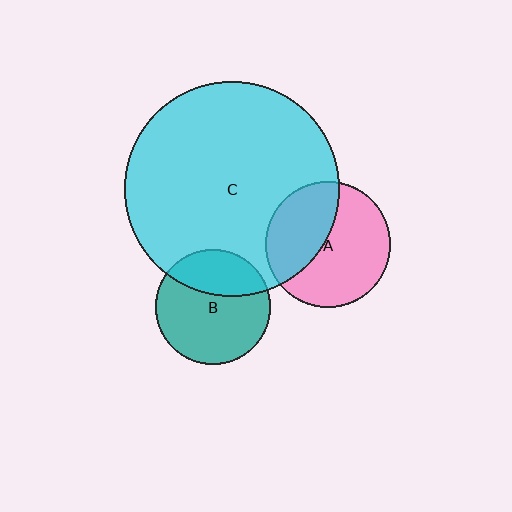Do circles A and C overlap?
Yes.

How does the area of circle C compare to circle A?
Approximately 2.9 times.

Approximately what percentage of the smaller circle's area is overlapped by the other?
Approximately 40%.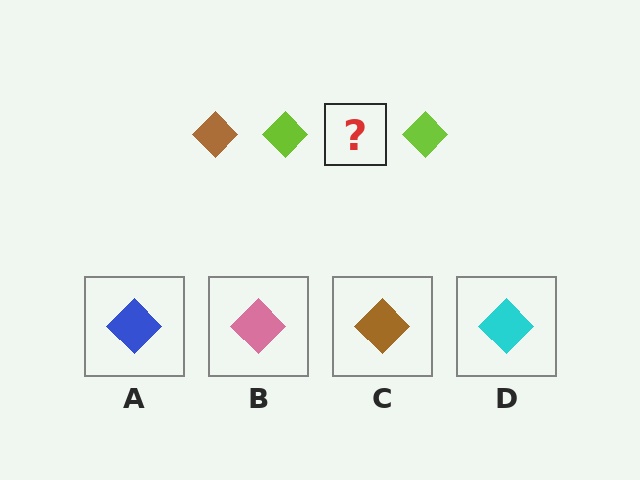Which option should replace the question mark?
Option C.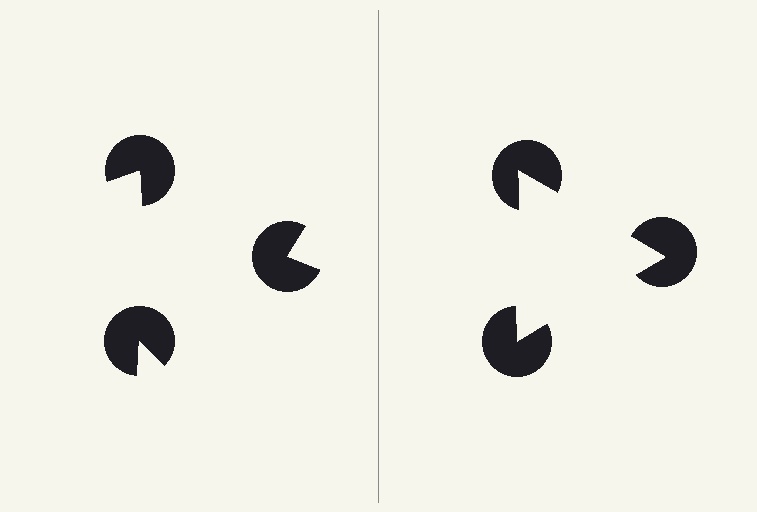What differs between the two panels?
The pac-man discs are positioned identically on both sides; only the wedge orientations differ. On the right they align to a triangle; on the left they are misaligned.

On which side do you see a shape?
An illusory triangle appears on the right side. On the left side the wedge cuts are rotated, so no coherent shape forms.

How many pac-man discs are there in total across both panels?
6 — 3 on each side.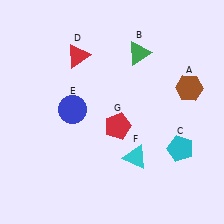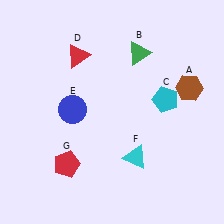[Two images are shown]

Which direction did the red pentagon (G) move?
The red pentagon (G) moved left.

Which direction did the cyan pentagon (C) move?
The cyan pentagon (C) moved up.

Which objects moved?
The objects that moved are: the cyan pentagon (C), the red pentagon (G).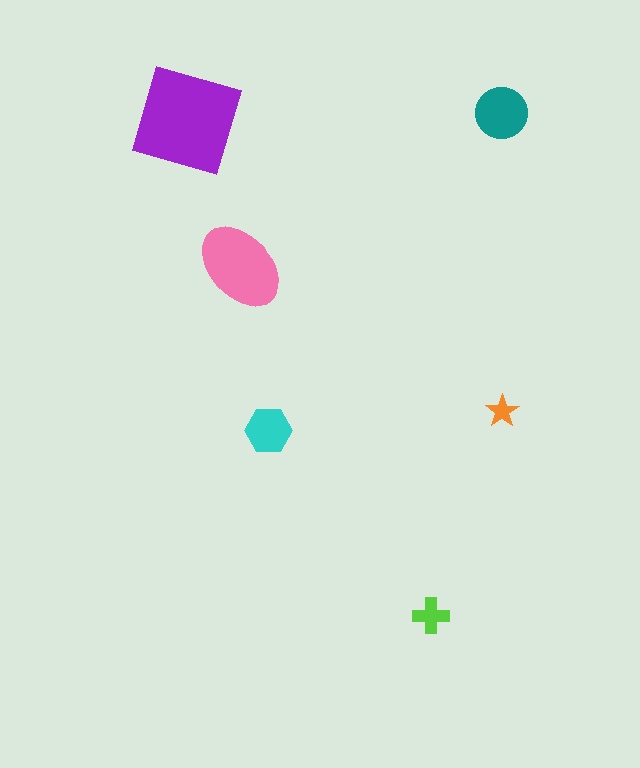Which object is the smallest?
The orange star.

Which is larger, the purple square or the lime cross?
The purple square.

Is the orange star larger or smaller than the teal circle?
Smaller.